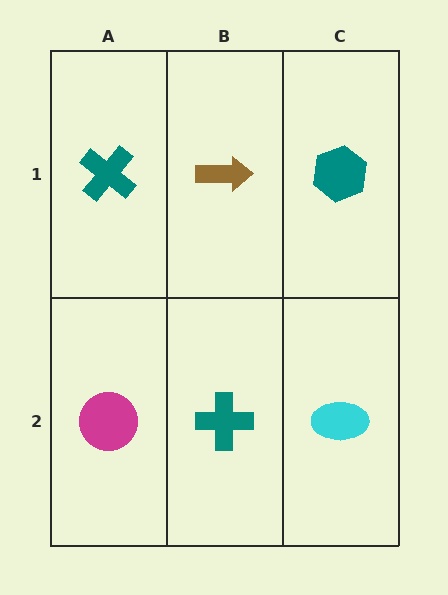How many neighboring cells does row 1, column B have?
3.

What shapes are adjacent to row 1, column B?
A teal cross (row 2, column B), a teal cross (row 1, column A), a teal hexagon (row 1, column C).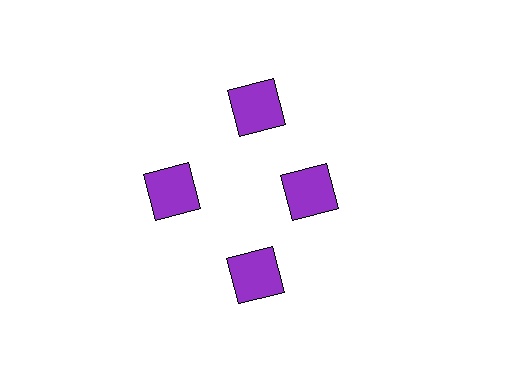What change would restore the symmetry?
The symmetry would be restored by moving it outward, back onto the ring so that all 4 squares sit at equal angles and equal distance from the center.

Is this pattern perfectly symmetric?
No. The 4 purple squares are arranged in a ring, but one element near the 3 o'clock position is pulled inward toward the center, breaking the 4-fold rotational symmetry.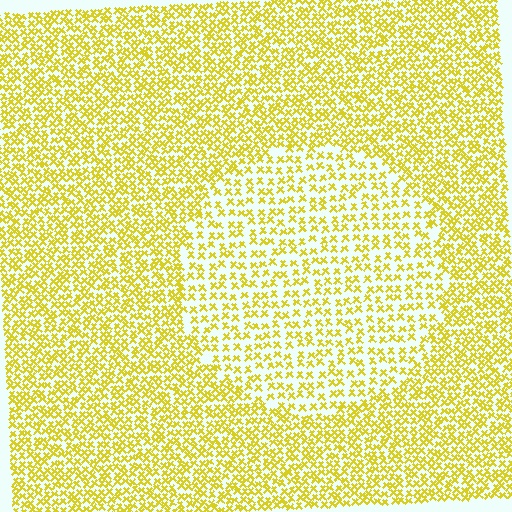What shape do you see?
I see a circle.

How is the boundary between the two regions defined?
The boundary is defined by a change in element density (approximately 1.7x ratio). All elements are the same color, size, and shape.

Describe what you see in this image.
The image contains small yellow elements arranged at two different densities. A circle-shaped region is visible where the elements are less densely packed than the surrounding area.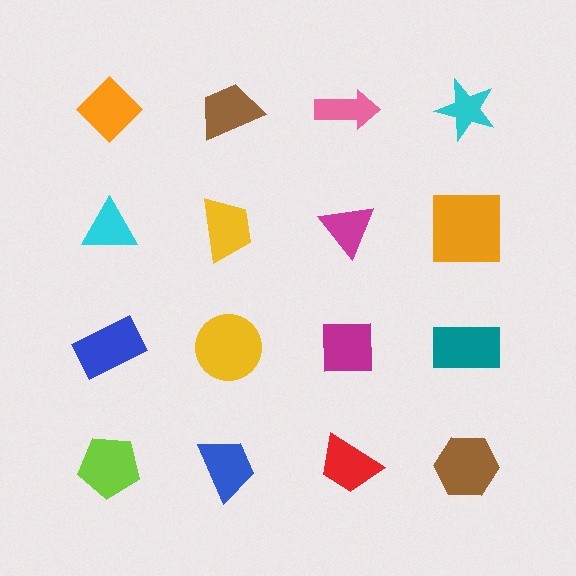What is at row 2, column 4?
An orange square.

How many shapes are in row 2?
4 shapes.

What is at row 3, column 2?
A yellow circle.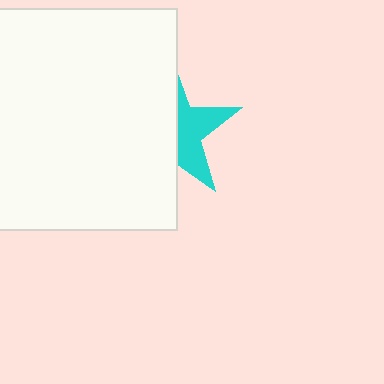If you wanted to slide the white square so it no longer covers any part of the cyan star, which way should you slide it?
Slide it left — that is the most direct way to separate the two shapes.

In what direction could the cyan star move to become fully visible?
The cyan star could move right. That would shift it out from behind the white square entirely.